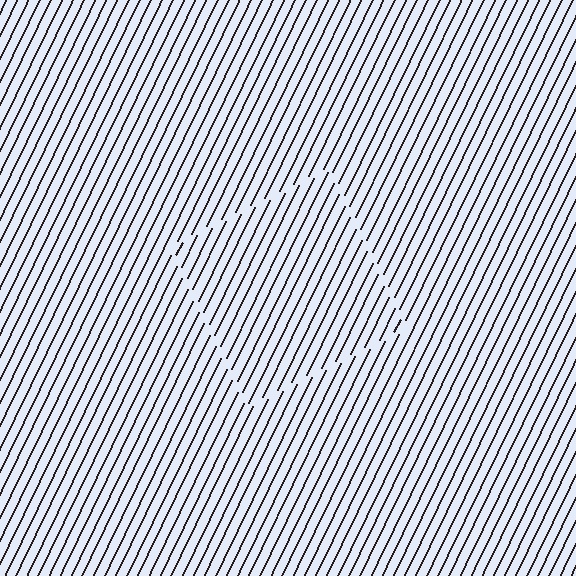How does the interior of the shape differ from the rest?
The interior of the shape contains the same grating, shifted by half a period — the contour is defined by the phase discontinuity where line-ends from the inner and outer gratings abut.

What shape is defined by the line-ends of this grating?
An illusory square. The interior of the shape contains the same grating, shifted by half a period — the contour is defined by the phase discontinuity where line-ends from the inner and outer gratings abut.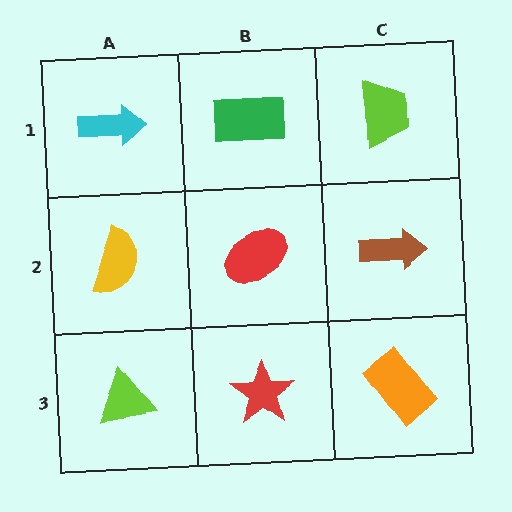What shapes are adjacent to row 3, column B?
A red ellipse (row 2, column B), a lime triangle (row 3, column A), an orange rectangle (row 3, column C).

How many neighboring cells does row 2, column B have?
4.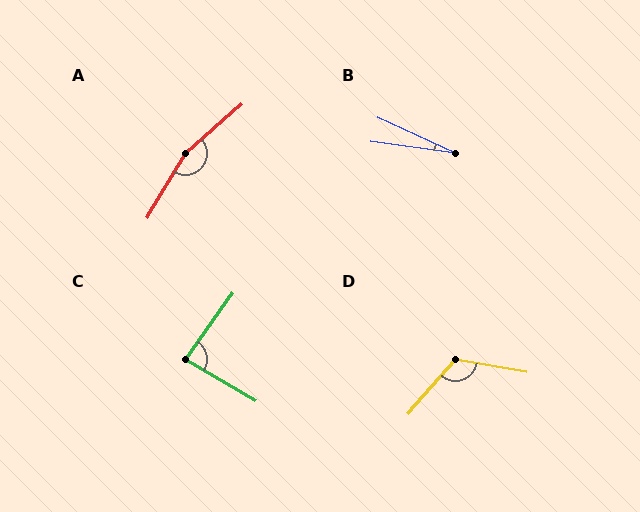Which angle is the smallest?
B, at approximately 17 degrees.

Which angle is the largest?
A, at approximately 162 degrees.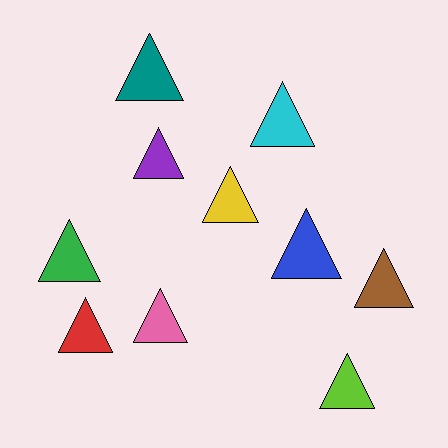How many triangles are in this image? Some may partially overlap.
There are 10 triangles.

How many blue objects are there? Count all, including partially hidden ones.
There is 1 blue object.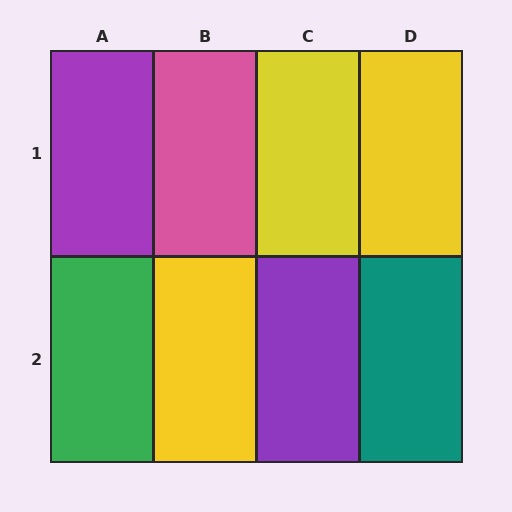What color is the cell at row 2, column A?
Green.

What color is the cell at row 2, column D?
Teal.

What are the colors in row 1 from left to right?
Purple, pink, yellow, yellow.